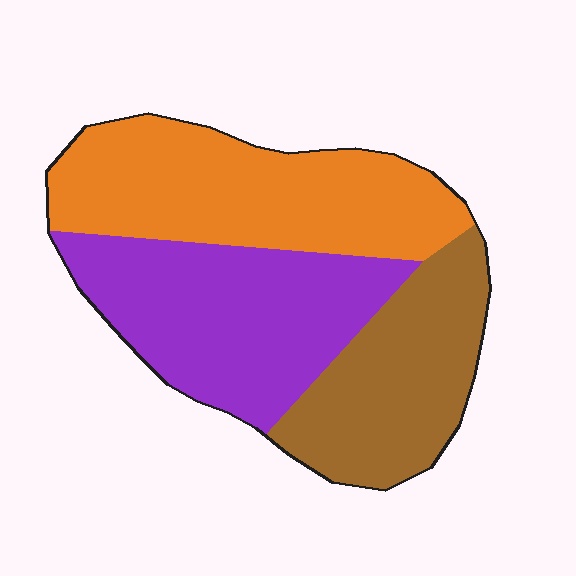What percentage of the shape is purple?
Purple covers 35% of the shape.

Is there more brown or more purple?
Purple.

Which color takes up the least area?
Brown, at roughly 25%.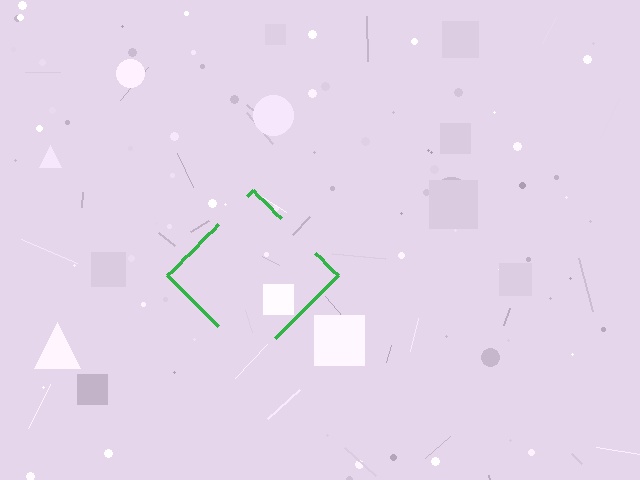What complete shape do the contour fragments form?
The contour fragments form a diamond.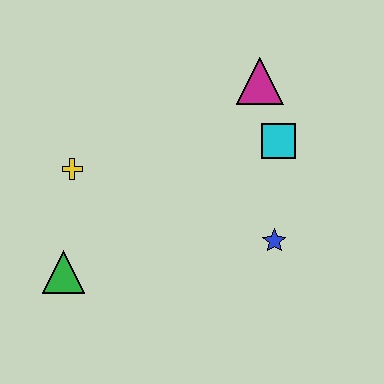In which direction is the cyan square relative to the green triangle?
The cyan square is to the right of the green triangle.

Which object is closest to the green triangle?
The yellow cross is closest to the green triangle.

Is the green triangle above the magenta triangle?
No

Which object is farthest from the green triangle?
The magenta triangle is farthest from the green triangle.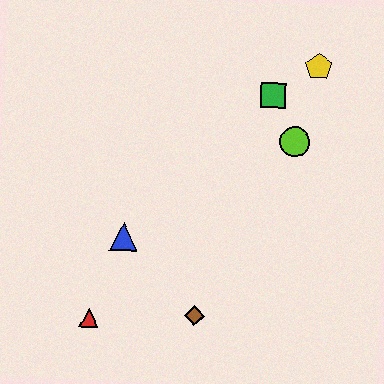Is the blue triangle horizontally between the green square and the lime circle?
No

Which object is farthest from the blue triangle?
The yellow pentagon is farthest from the blue triangle.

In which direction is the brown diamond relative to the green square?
The brown diamond is below the green square.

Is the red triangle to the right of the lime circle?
No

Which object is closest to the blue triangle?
The red triangle is closest to the blue triangle.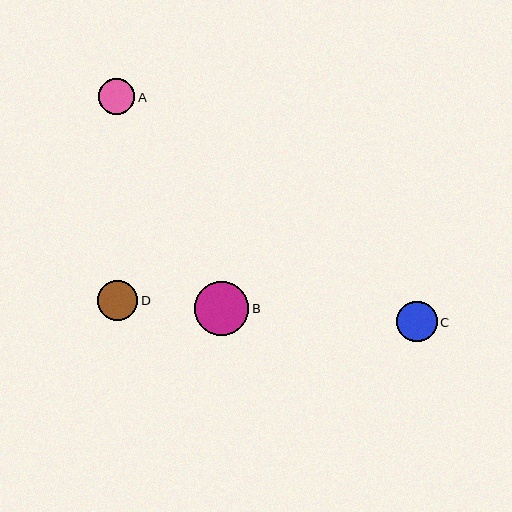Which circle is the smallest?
Circle A is the smallest with a size of approximately 36 pixels.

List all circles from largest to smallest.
From largest to smallest: B, C, D, A.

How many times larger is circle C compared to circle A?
Circle C is approximately 1.1 times the size of circle A.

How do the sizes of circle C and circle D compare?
Circle C and circle D are approximately the same size.